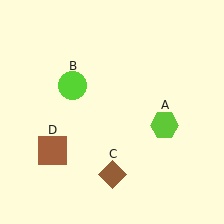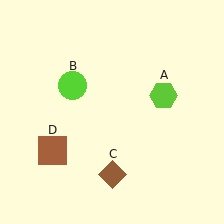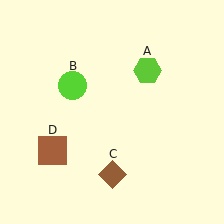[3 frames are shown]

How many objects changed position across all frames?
1 object changed position: lime hexagon (object A).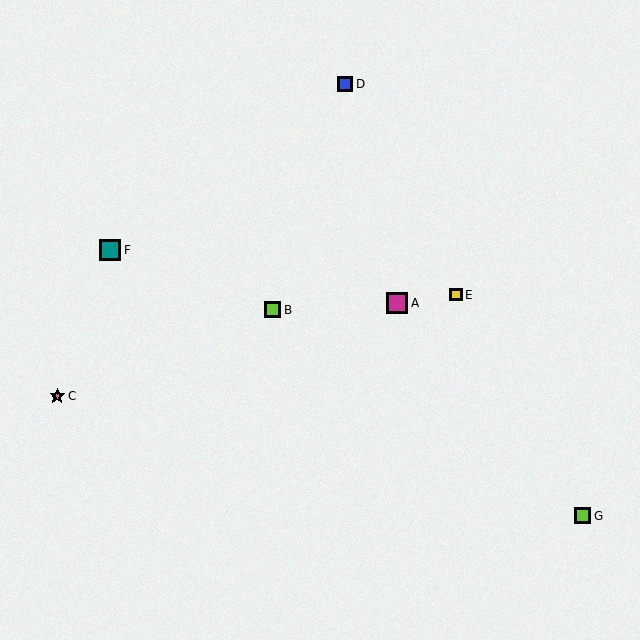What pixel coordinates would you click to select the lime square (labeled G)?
Click at (583, 516) to select the lime square G.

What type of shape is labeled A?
Shape A is a magenta square.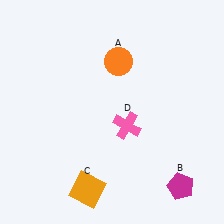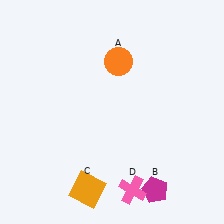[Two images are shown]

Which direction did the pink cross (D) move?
The pink cross (D) moved down.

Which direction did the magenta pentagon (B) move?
The magenta pentagon (B) moved left.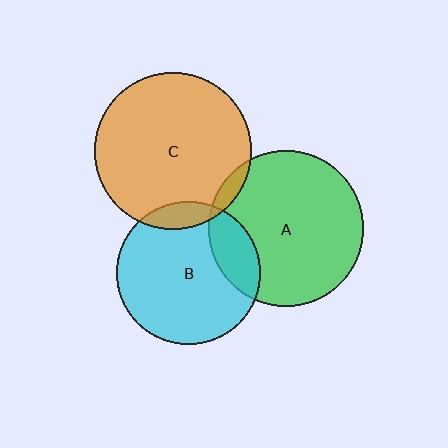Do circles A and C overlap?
Yes.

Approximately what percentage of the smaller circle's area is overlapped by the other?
Approximately 5%.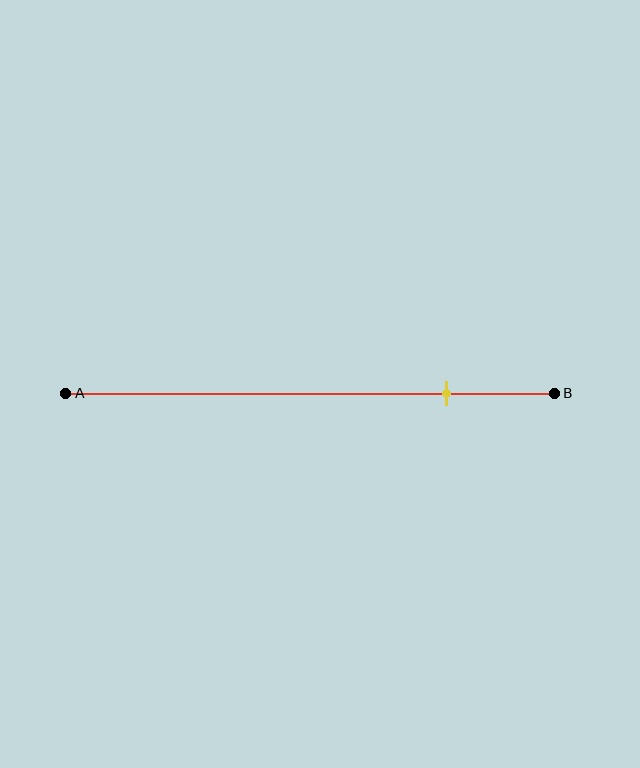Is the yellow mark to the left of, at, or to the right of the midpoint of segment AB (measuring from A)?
The yellow mark is to the right of the midpoint of segment AB.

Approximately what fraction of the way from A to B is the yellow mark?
The yellow mark is approximately 80% of the way from A to B.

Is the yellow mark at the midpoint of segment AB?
No, the mark is at about 80% from A, not at the 50% midpoint.